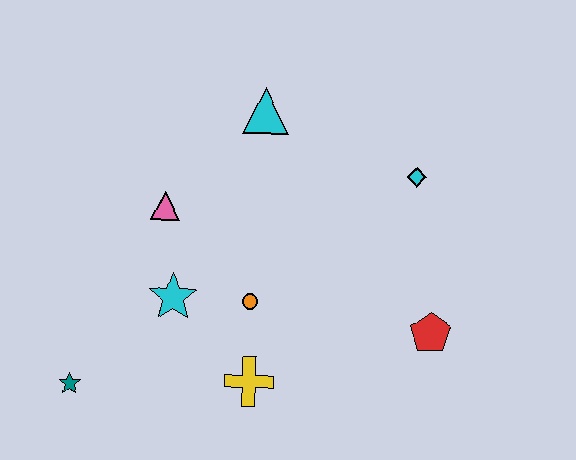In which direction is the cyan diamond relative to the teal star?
The cyan diamond is to the right of the teal star.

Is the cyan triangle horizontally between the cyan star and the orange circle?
No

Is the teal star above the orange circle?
No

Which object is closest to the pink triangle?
The cyan star is closest to the pink triangle.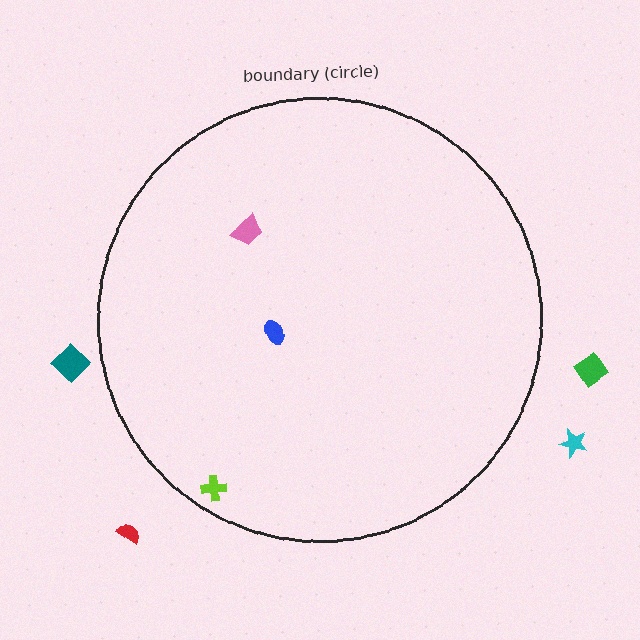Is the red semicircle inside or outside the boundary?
Outside.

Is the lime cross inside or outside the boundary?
Inside.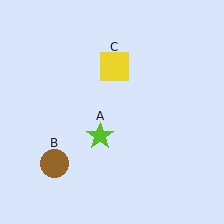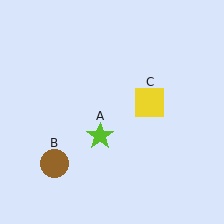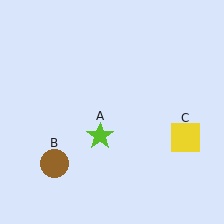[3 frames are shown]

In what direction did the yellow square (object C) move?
The yellow square (object C) moved down and to the right.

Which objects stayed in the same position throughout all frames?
Lime star (object A) and brown circle (object B) remained stationary.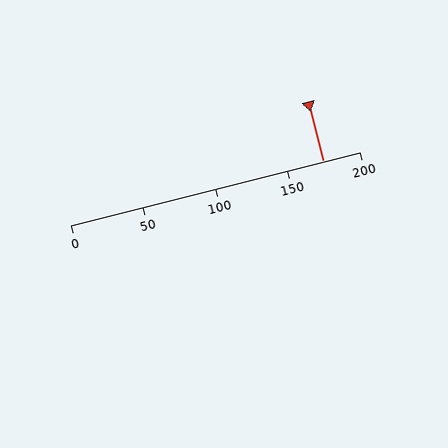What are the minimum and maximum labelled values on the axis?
The axis runs from 0 to 200.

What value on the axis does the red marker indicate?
The marker indicates approximately 175.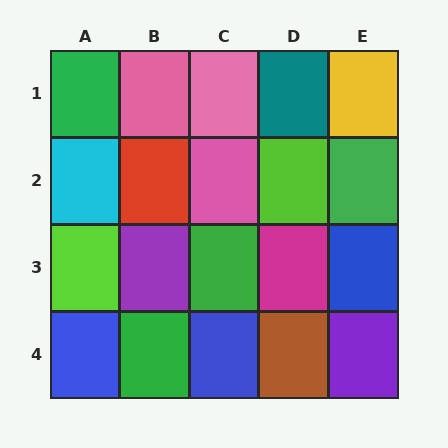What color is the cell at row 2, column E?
Green.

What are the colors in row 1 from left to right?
Green, pink, pink, teal, yellow.